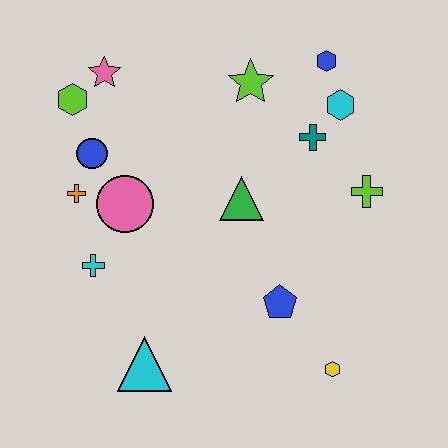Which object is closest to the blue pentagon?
The yellow hexagon is closest to the blue pentagon.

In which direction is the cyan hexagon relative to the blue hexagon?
The cyan hexagon is below the blue hexagon.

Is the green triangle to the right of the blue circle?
Yes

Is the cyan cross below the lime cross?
Yes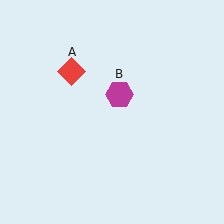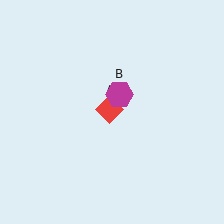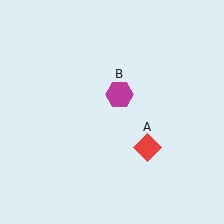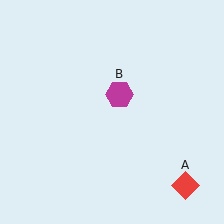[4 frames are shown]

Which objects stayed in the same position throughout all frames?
Magenta hexagon (object B) remained stationary.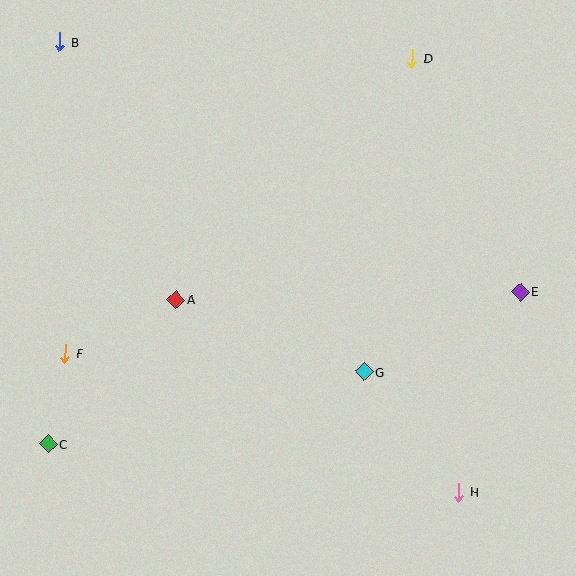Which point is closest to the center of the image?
Point A at (176, 300) is closest to the center.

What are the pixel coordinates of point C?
Point C is at (48, 444).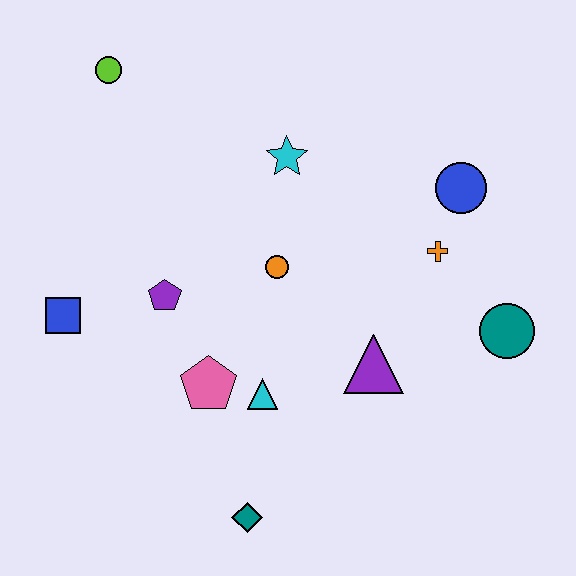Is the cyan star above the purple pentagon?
Yes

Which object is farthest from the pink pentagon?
The lime circle is farthest from the pink pentagon.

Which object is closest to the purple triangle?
The cyan triangle is closest to the purple triangle.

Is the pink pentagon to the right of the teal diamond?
No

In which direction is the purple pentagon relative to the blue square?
The purple pentagon is to the right of the blue square.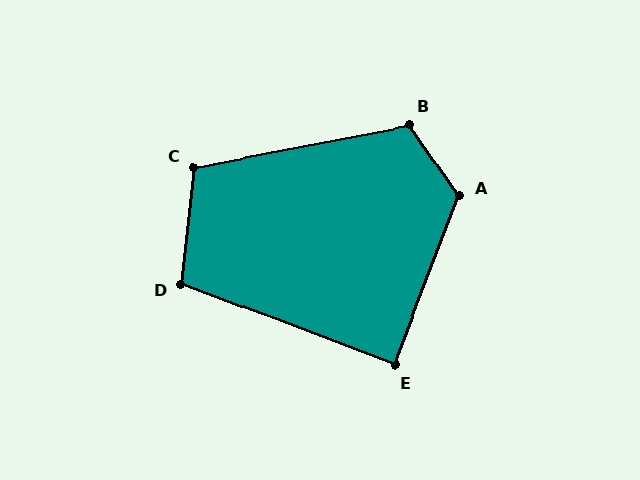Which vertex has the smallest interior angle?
E, at approximately 90 degrees.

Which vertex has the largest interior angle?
A, at approximately 124 degrees.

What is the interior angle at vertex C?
Approximately 107 degrees (obtuse).